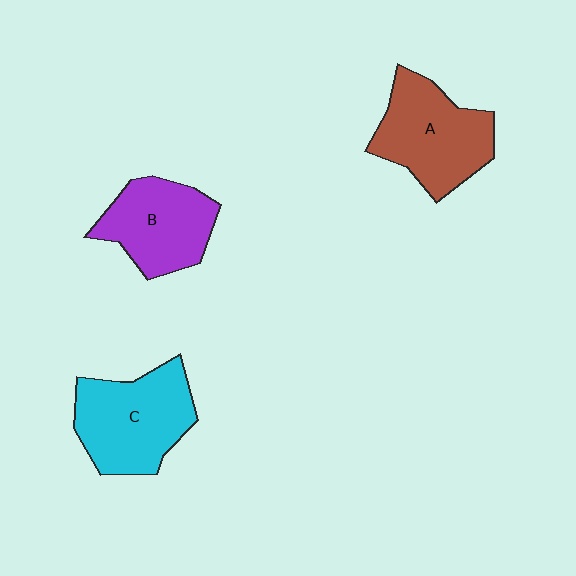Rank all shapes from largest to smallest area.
From largest to smallest: C (cyan), A (brown), B (purple).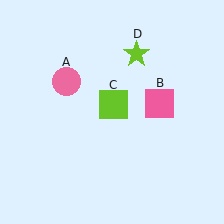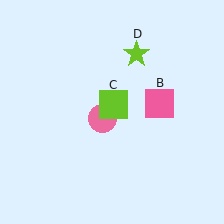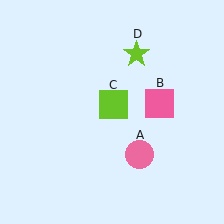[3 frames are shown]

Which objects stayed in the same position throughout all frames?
Pink square (object B) and lime square (object C) and lime star (object D) remained stationary.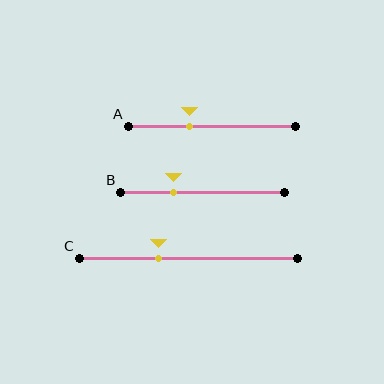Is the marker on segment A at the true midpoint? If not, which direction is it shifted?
No, the marker on segment A is shifted to the left by about 13% of the segment length.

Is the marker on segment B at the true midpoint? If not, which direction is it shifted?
No, the marker on segment B is shifted to the left by about 18% of the segment length.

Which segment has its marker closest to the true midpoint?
Segment A has its marker closest to the true midpoint.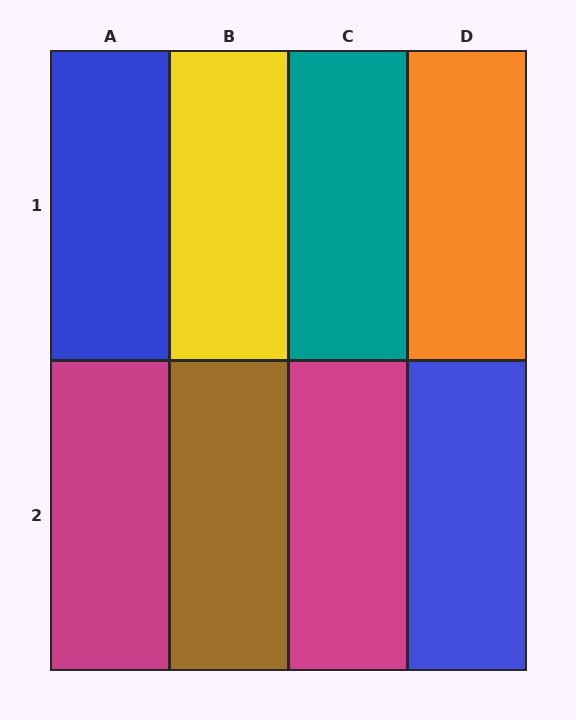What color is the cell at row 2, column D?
Blue.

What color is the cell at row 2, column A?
Magenta.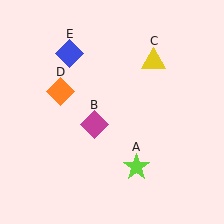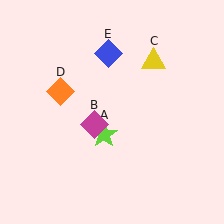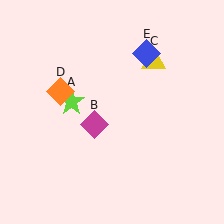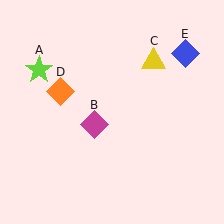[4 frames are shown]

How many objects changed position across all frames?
2 objects changed position: lime star (object A), blue diamond (object E).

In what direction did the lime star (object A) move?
The lime star (object A) moved up and to the left.